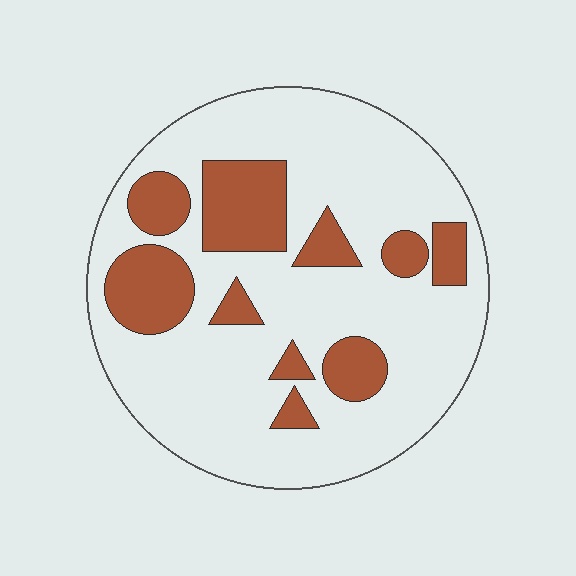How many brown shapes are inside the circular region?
10.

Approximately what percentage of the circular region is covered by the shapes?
Approximately 25%.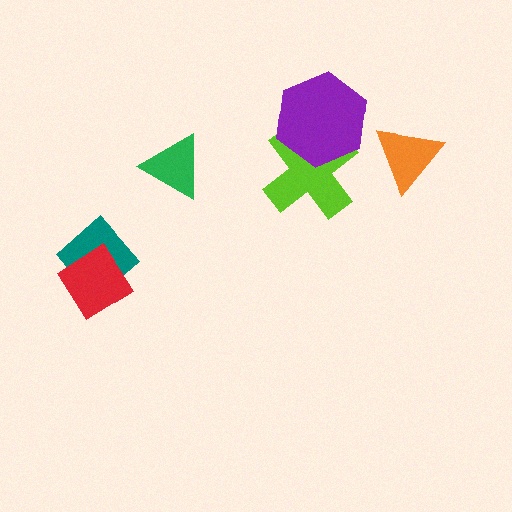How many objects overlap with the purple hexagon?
1 object overlaps with the purple hexagon.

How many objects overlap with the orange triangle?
0 objects overlap with the orange triangle.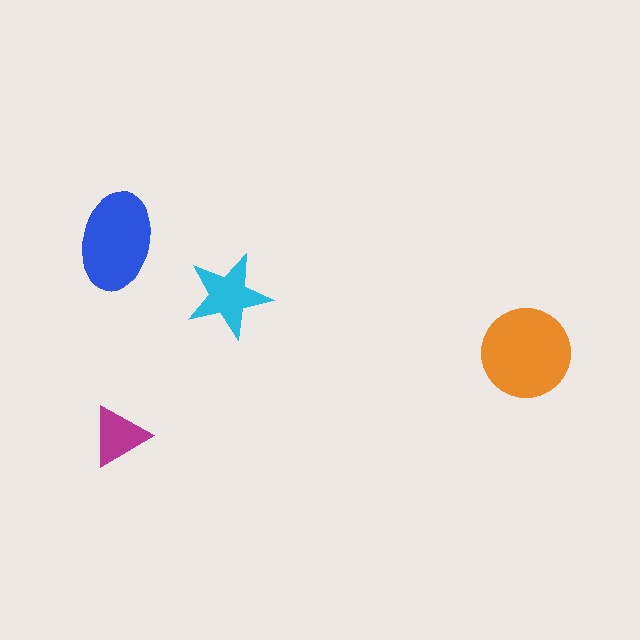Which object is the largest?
The orange circle.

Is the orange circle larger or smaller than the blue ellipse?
Larger.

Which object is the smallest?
The magenta triangle.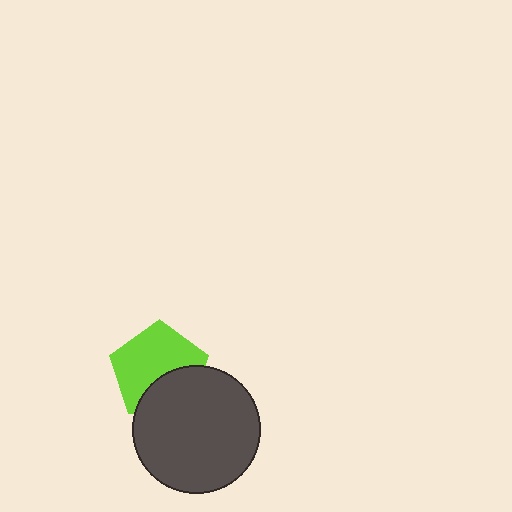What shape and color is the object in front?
The object in front is a dark gray circle.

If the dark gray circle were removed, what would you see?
You would see the complete lime pentagon.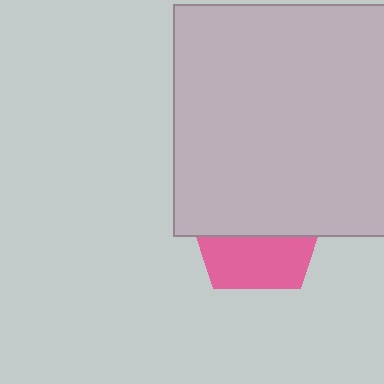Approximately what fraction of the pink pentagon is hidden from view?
Roughly 59% of the pink pentagon is hidden behind the light gray square.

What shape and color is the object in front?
The object in front is a light gray square.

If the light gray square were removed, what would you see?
You would see the complete pink pentagon.